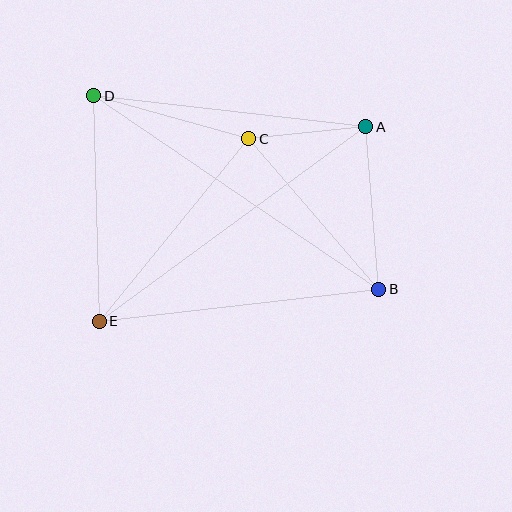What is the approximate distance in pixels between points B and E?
The distance between B and E is approximately 281 pixels.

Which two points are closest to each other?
Points A and C are closest to each other.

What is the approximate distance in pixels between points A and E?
The distance between A and E is approximately 330 pixels.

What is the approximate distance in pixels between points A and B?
The distance between A and B is approximately 163 pixels.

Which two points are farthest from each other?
Points B and D are farthest from each other.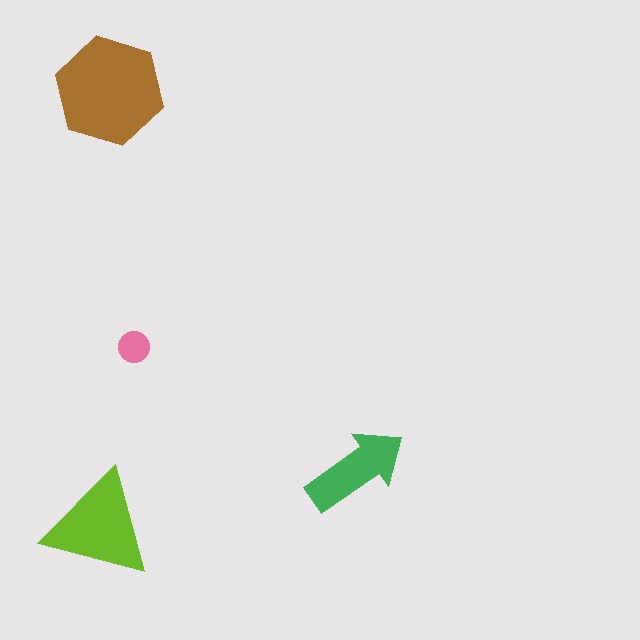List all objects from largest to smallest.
The brown hexagon, the lime triangle, the green arrow, the pink circle.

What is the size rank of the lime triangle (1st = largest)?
2nd.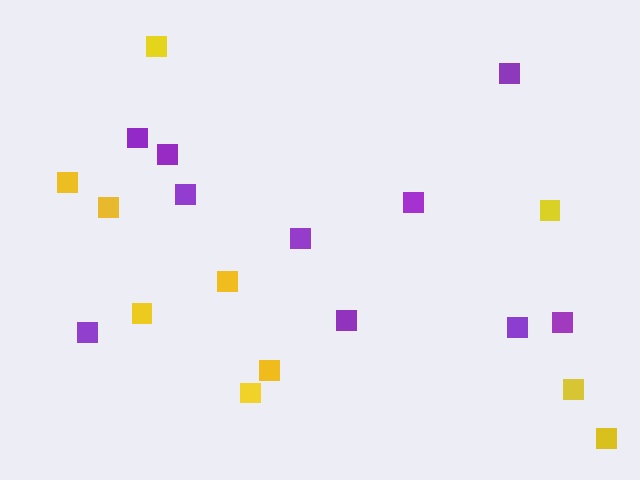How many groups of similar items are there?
There are 2 groups: one group of yellow squares (10) and one group of purple squares (10).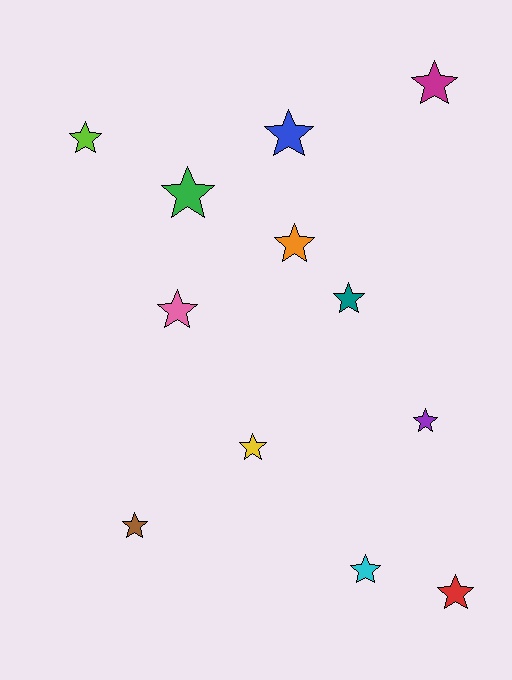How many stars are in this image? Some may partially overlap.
There are 12 stars.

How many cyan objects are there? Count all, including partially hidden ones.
There is 1 cyan object.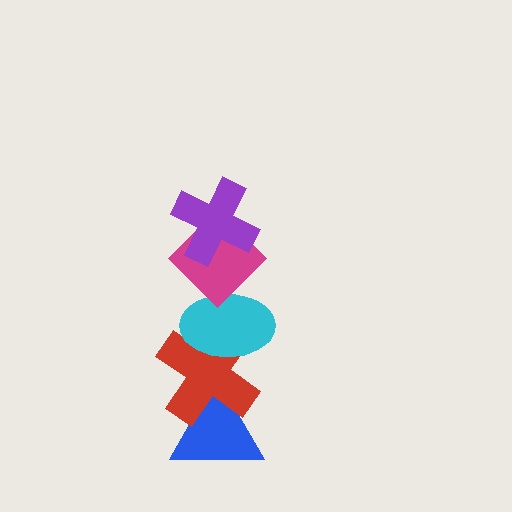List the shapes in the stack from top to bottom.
From top to bottom: the purple cross, the magenta diamond, the cyan ellipse, the red cross, the blue triangle.